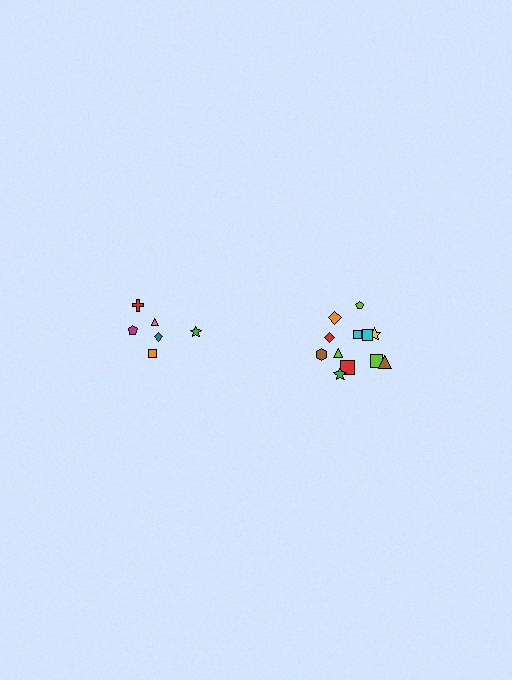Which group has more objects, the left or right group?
The right group.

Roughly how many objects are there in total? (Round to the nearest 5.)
Roughly 20 objects in total.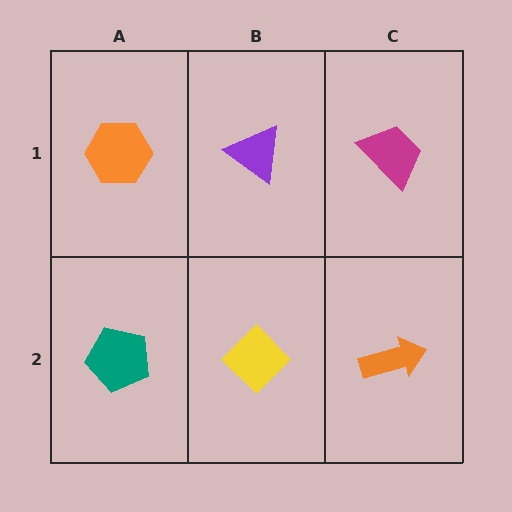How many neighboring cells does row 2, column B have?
3.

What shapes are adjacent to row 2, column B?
A purple triangle (row 1, column B), a teal pentagon (row 2, column A), an orange arrow (row 2, column C).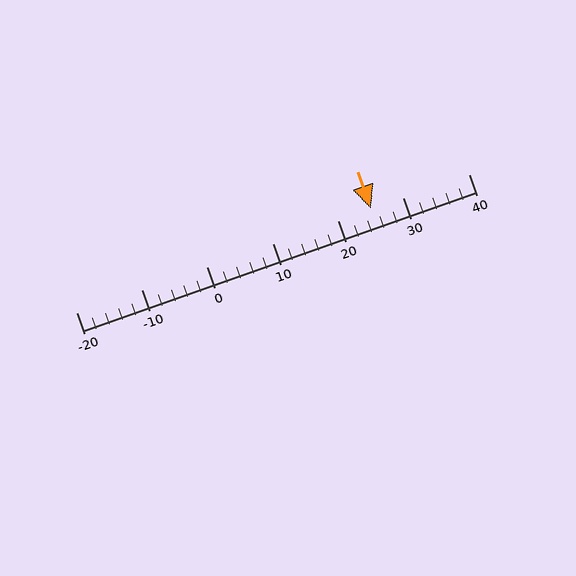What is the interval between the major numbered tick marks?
The major tick marks are spaced 10 units apart.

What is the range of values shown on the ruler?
The ruler shows values from -20 to 40.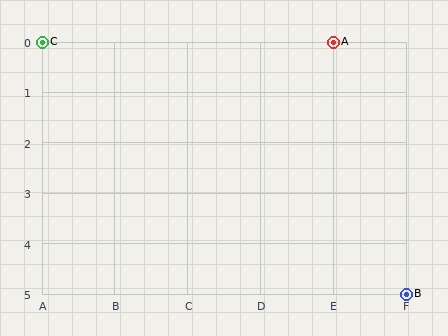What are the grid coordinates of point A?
Point A is at grid coordinates (E, 0).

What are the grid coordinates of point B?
Point B is at grid coordinates (F, 5).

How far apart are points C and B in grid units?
Points C and B are 5 columns and 5 rows apart (about 7.1 grid units diagonally).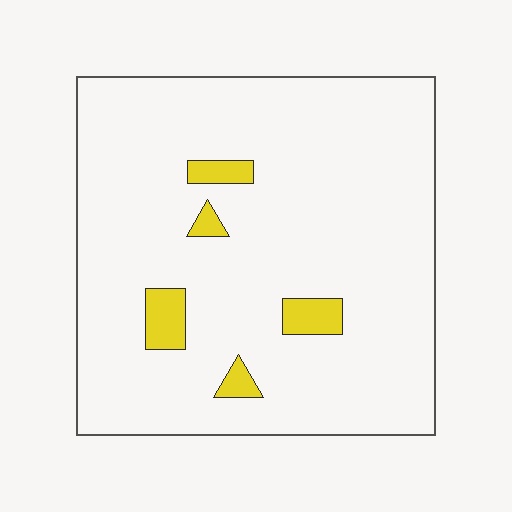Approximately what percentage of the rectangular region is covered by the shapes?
Approximately 5%.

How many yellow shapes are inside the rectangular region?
5.